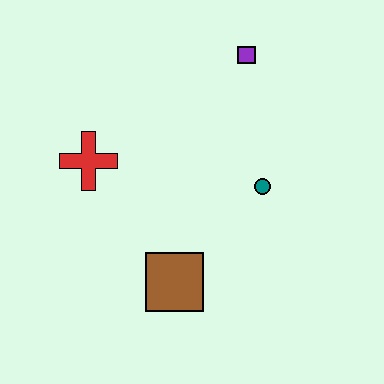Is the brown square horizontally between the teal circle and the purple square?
No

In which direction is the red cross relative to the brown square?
The red cross is above the brown square.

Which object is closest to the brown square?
The teal circle is closest to the brown square.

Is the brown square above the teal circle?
No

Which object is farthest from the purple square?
The brown square is farthest from the purple square.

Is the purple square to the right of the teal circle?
No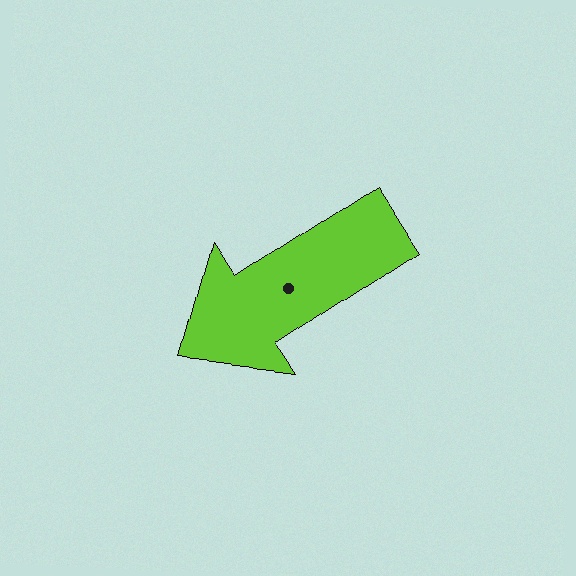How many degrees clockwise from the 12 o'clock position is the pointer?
Approximately 236 degrees.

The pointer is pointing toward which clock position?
Roughly 8 o'clock.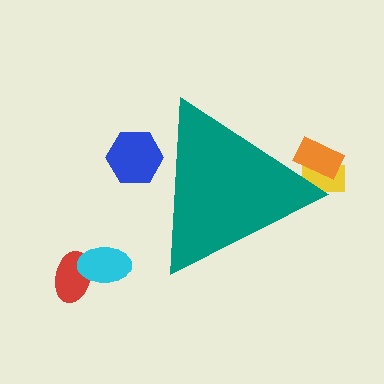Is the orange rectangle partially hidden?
Yes, the orange rectangle is partially hidden behind the teal triangle.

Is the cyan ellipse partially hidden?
No, the cyan ellipse is fully visible.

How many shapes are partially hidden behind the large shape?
3 shapes are partially hidden.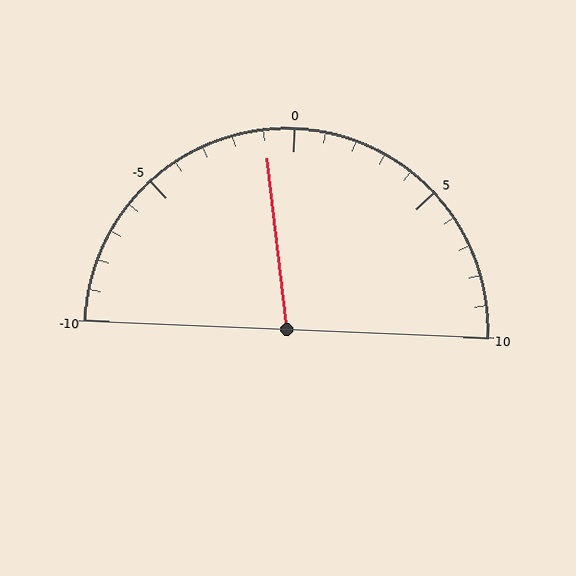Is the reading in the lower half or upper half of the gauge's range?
The reading is in the lower half of the range (-10 to 10).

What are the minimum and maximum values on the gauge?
The gauge ranges from -10 to 10.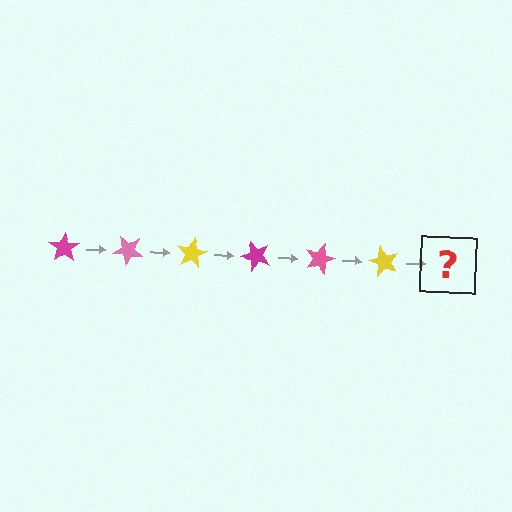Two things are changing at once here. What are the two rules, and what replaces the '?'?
The two rules are that it rotates 40 degrees each step and the color cycles through magenta, pink, and yellow. The '?' should be a magenta star, rotated 240 degrees from the start.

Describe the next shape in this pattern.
It should be a magenta star, rotated 240 degrees from the start.